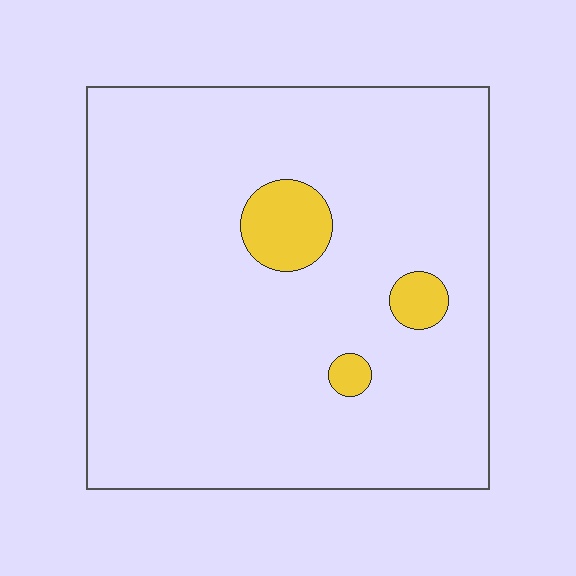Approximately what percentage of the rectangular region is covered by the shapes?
Approximately 5%.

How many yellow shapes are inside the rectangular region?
3.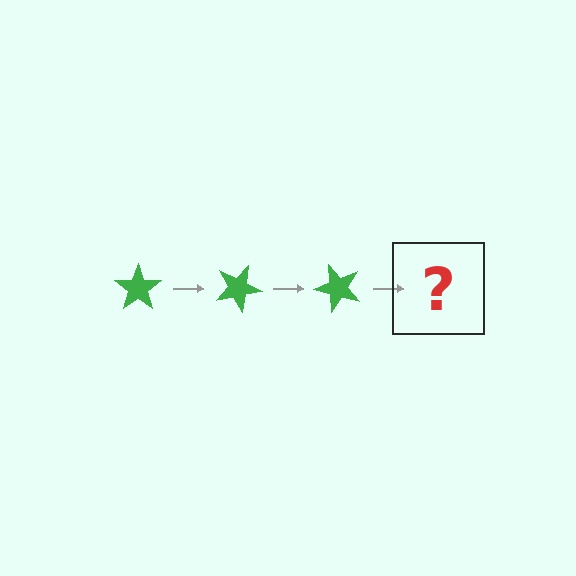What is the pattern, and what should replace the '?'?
The pattern is that the star rotates 25 degrees each step. The '?' should be a green star rotated 75 degrees.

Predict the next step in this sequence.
The next step is a green star rotated 75 degrees.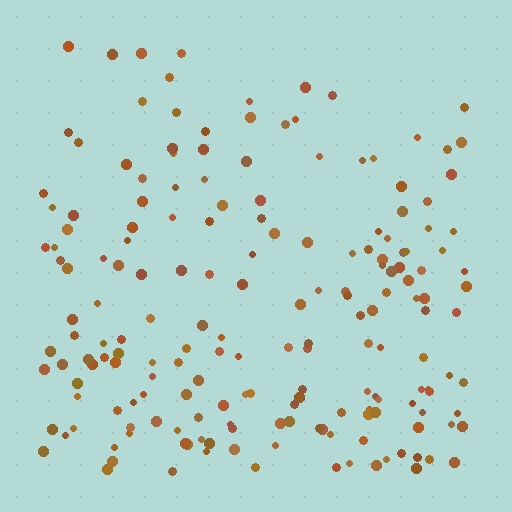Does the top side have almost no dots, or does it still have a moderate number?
Still a moderate number, just noticeably fewer than the bottom.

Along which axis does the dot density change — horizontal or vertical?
Vertical.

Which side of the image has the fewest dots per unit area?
The top.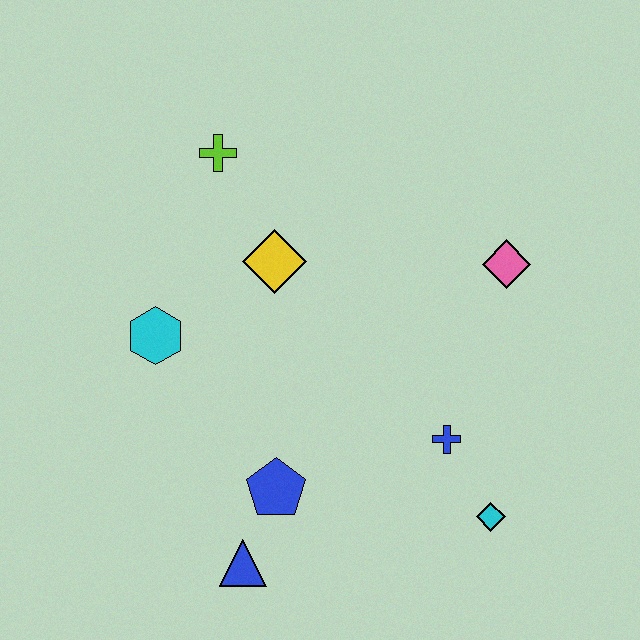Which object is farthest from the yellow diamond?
The cyan diamond is farthest from the yellow diamond.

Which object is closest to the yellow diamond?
The lime cross is closest to the yellow diamond.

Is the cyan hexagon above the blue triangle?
Yes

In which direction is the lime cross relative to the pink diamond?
The lime cross is to the left of the pink diamond.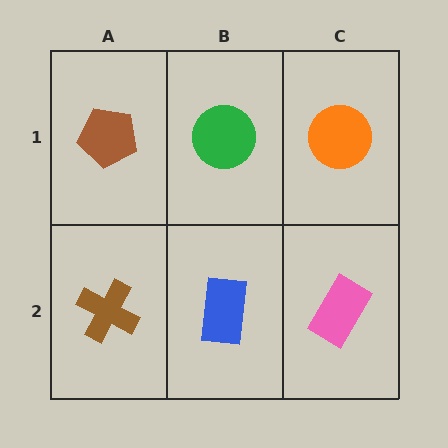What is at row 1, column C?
An orange circle.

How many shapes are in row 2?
3 shapes.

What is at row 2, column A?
A brown cross.